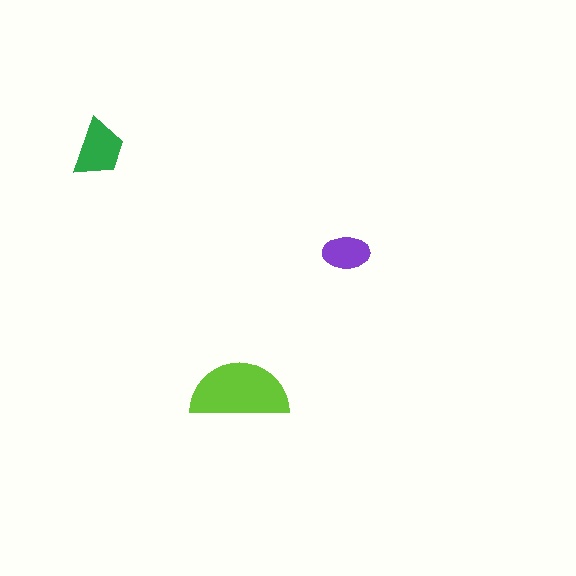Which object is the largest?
The lime semicircle.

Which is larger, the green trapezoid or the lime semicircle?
The lime semicircle.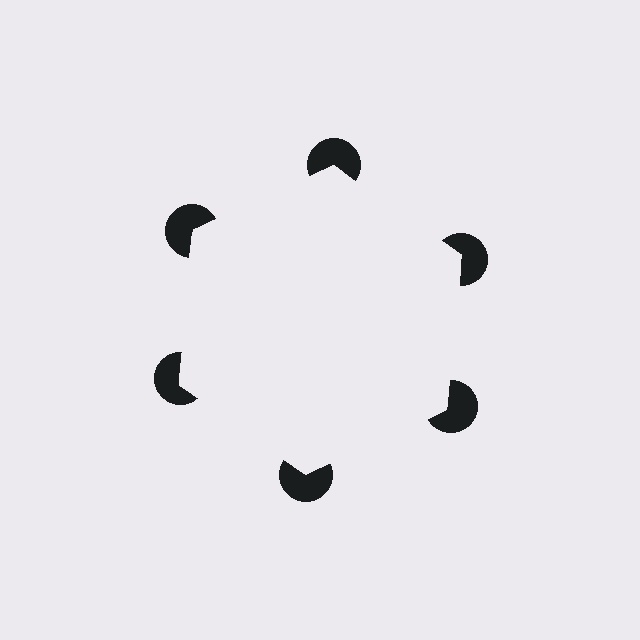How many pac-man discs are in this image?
There are 6 — one at each vertex of the illusory hexagon.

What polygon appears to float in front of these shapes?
An illusory hexagon — its edges are inferred from the aligned wedge cuts in the pac-man discs, not physically drawn.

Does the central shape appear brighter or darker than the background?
It typically appears slightly brighter than the background, even though no actual brightness change is drawn.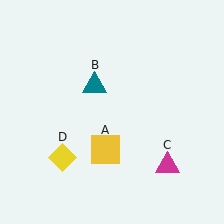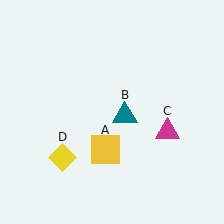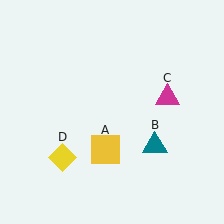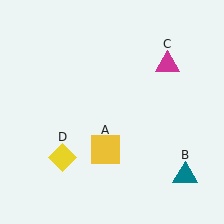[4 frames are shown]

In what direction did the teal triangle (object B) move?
The teal triangle (object B) moved down and to the right.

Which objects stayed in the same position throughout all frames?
Yellow square (object A) and yellow diamond (object D) remained stationary.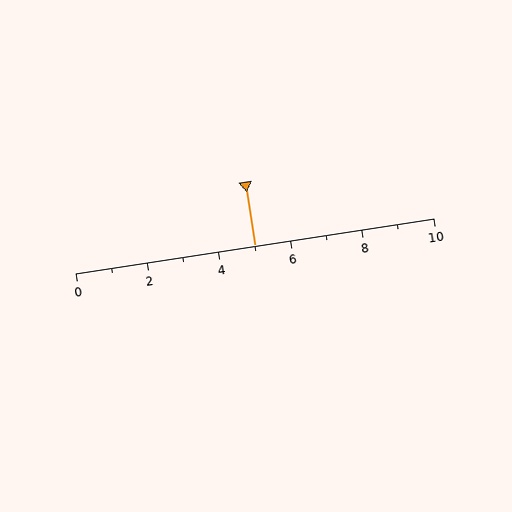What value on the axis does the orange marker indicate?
The marker indicates approximately 5.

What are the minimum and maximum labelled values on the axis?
The axis runs from 0 to 10.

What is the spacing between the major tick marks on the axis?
The major ticks are spaced 2 apart.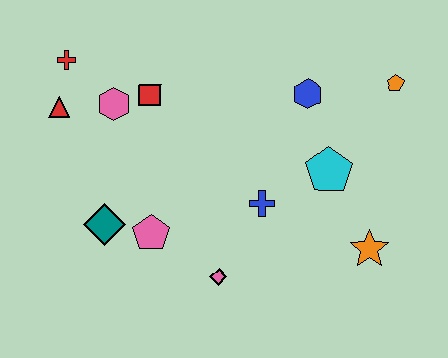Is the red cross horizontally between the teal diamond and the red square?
No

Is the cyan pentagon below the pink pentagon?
No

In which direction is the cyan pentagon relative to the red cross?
The cyan pentagon is to the right of the red cross.